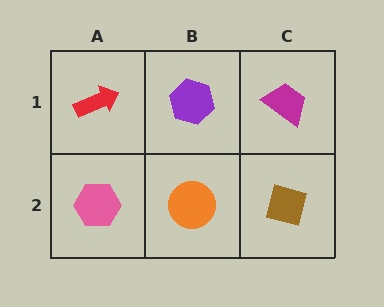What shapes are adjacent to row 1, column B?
An orange circle (row 2, column B), a red arrow (row 1, column A), a magenta trapezoid (row 1, column C).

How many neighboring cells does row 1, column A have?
2.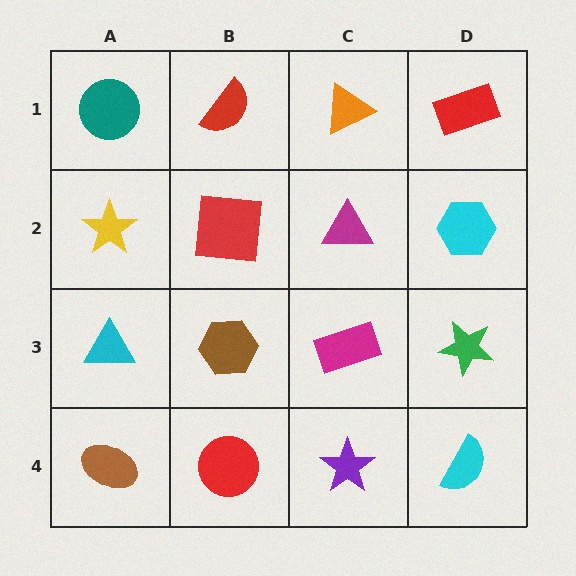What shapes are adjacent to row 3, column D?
A cyan hexagon (row 2, column D), a cyan semicircle (row 4, column D), a magenta rectangle (row 3, column C).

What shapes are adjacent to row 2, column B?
A red semicircle (row 1, column B), a brown hexagon (row 3, column B), a yellow star (row 2, column A), a magenta triangle (row 2, column C).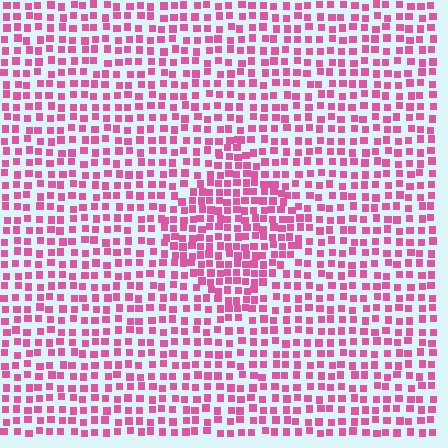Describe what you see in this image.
The image contains small pink elements arranged at two different densities. A diamond-shaped region is visible where the elements are more densely packed than the surrounding area.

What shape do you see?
I see a diamond.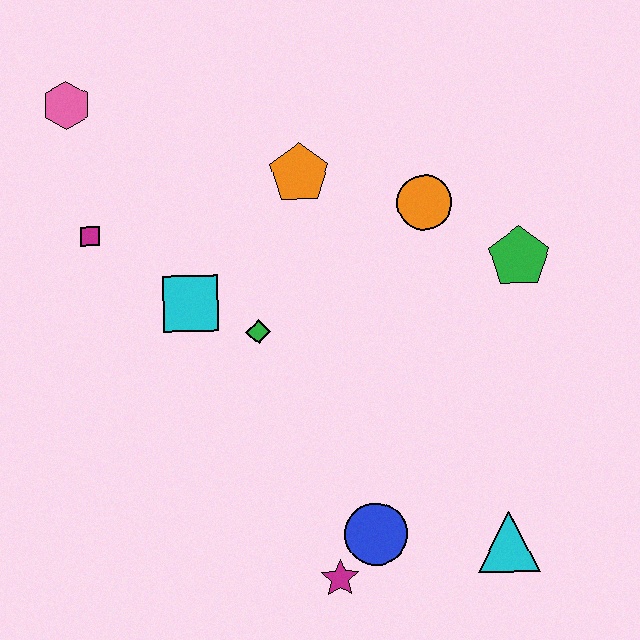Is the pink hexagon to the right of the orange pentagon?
No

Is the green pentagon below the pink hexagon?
Yes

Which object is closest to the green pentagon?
The orange circle is closest to the green pentagon.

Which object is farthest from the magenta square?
The cyan triangle is farthest from the magenta square.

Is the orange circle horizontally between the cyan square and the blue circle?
No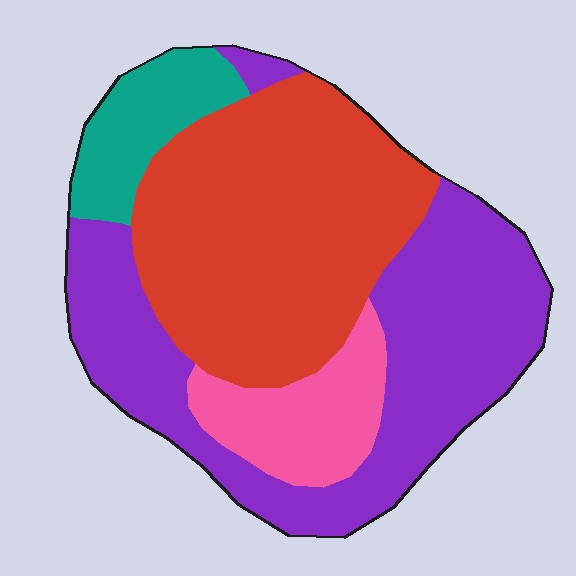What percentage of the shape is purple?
Purple takes up between a quarter and a half of the shape.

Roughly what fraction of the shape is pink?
Pink covers around 10% of the shape.